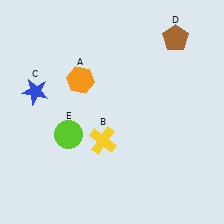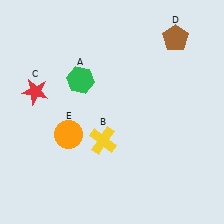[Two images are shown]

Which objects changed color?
A changed from orange to green. C changed from blue to red. E changed from lime to orange.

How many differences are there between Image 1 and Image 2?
There are 3 differences between the two images.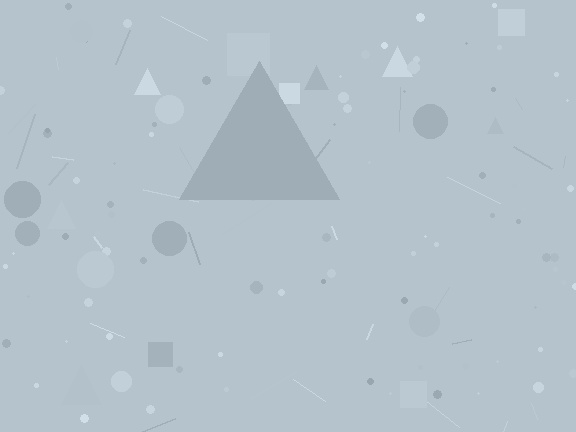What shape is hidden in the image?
A triangle is hidden in the image.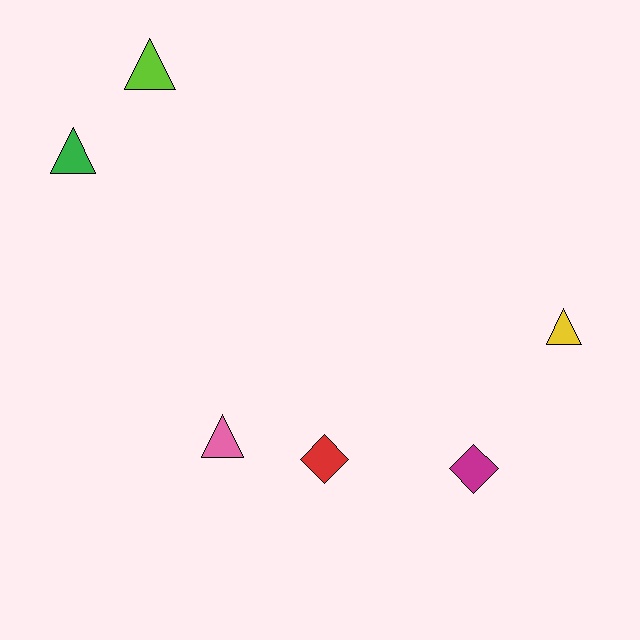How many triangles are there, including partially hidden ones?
There are 4 triangles.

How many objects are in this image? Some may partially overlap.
There are 6 objects.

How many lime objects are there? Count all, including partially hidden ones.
There is 1 lime object.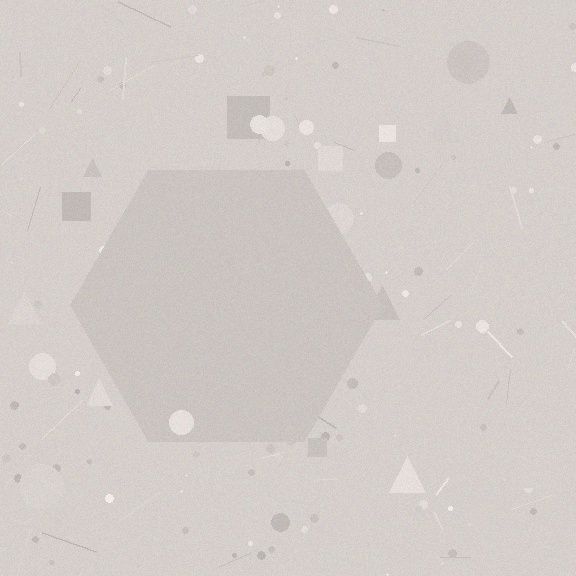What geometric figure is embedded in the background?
A hexagon is embedded in the background.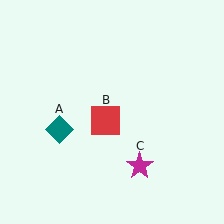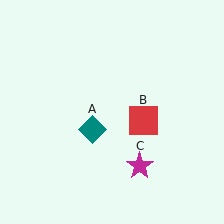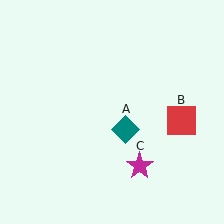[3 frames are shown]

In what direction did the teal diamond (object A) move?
The teal diamond (object A) moved right.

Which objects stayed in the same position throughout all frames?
Magenta star (object C) remained stationary.